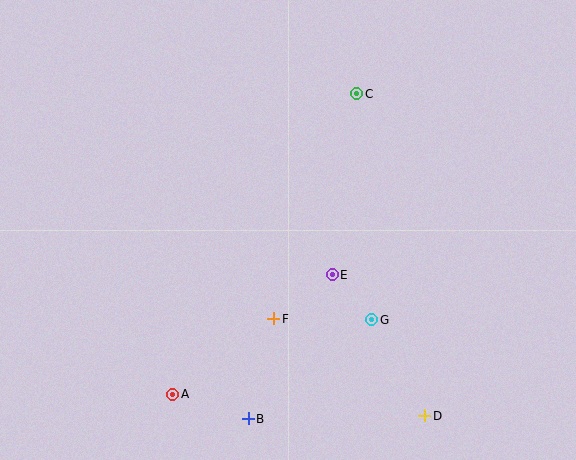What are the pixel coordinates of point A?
Point A is at (173, 394).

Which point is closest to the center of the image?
Point E at (332, 275) is closest to the center.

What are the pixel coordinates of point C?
Point C is at (357, 94).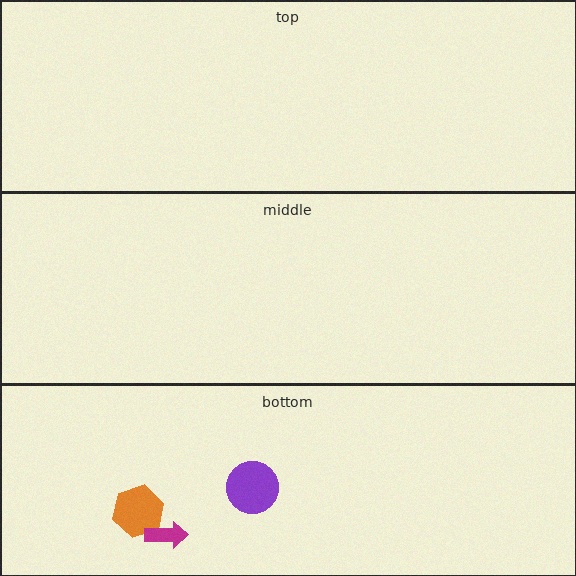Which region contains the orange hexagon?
The bottom region.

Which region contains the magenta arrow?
The bottom region.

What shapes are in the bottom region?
The purple circle, the orange hexagon, the magenta arrow.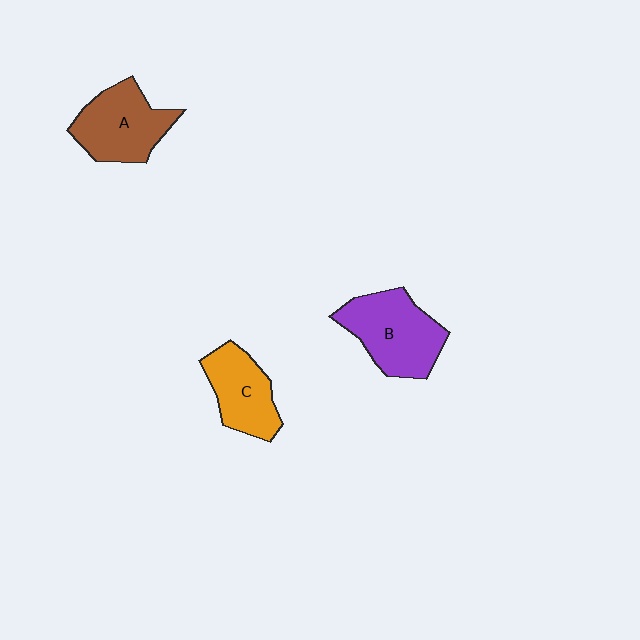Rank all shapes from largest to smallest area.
From largest to smallest: B (purple), A (brown), C (orange).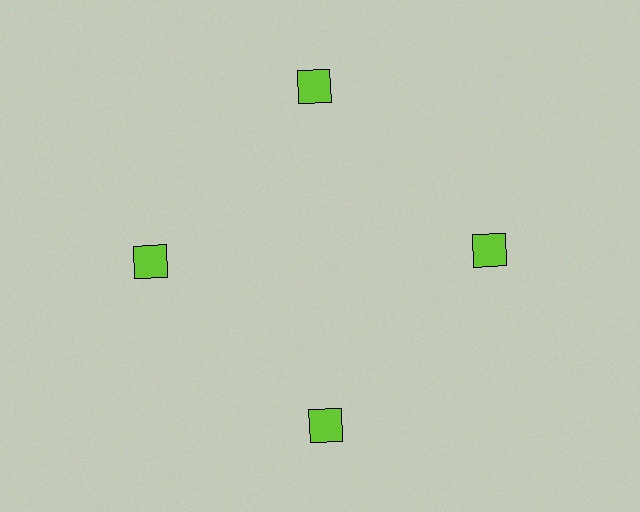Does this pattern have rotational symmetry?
Yes, this pattern has 4-fold rotational symmetry. It looks the same after rotating 90 degrees around the center.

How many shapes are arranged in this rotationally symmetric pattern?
There are 4 shapes, arranged in 4 groups of 1.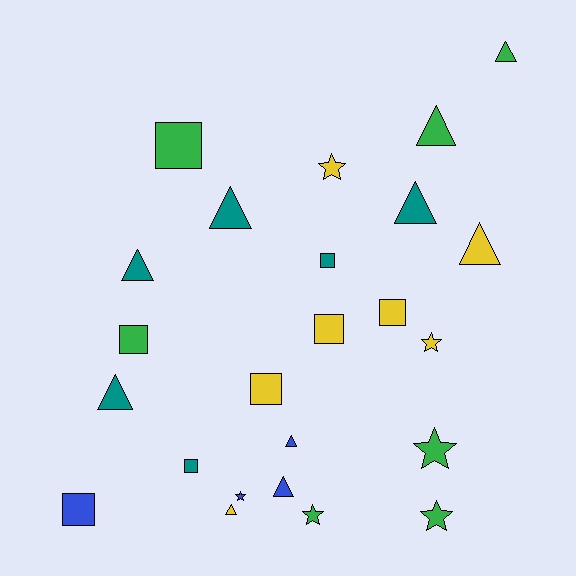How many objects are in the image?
There are 24 objects.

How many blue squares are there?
There is 1 blue square.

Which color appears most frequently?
Yellow, with 7 objects.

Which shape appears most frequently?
Triangle, with 10 objects.